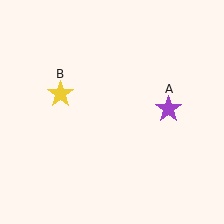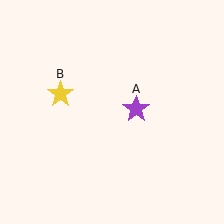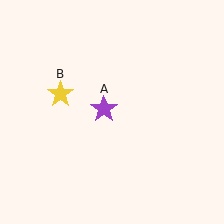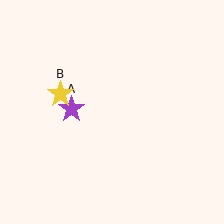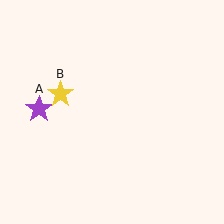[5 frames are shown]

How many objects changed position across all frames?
1 object changed position: purple star (object A).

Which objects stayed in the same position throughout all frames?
Yellow star (object B) remained stationary.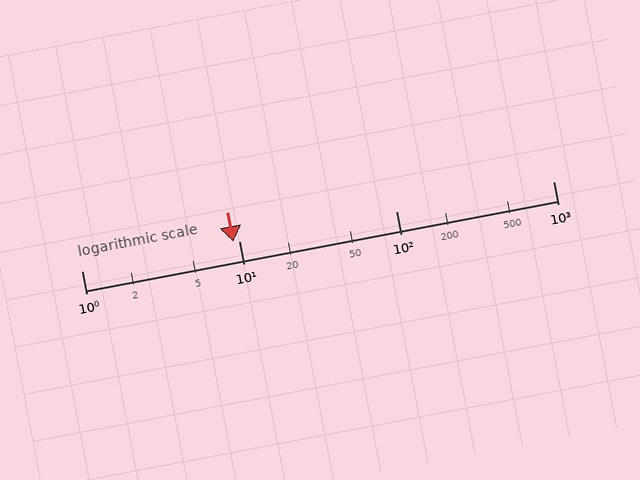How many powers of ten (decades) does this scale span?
The scale spans 3 decades, from 1 to 1000.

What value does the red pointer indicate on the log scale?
The pointer indicates approximately 9.3.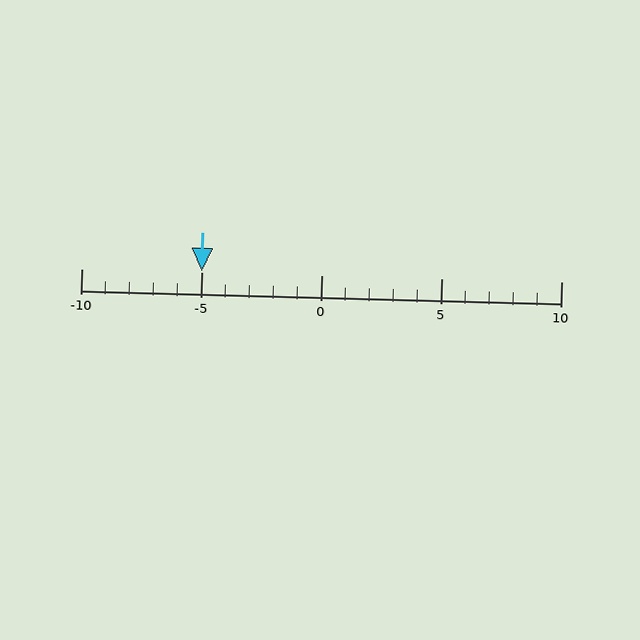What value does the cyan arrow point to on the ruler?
The cyan arrow points to approximately -5.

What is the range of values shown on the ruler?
The ruler shows values from -10 to 10.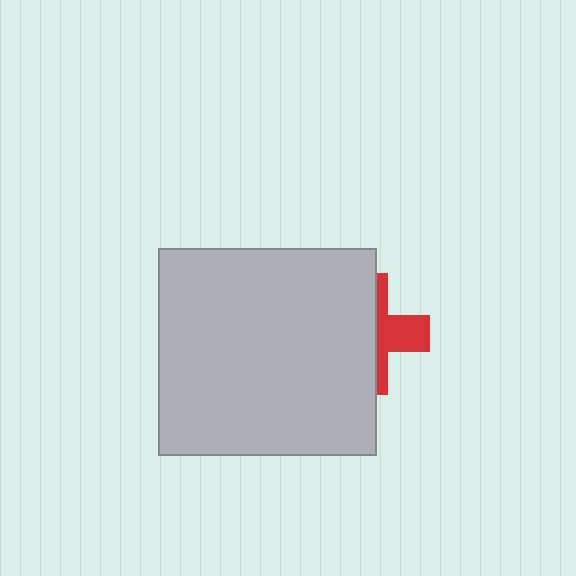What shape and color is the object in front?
The object in front is a light gray rectangle.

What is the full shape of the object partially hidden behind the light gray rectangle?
The partially hidden object is a red cross.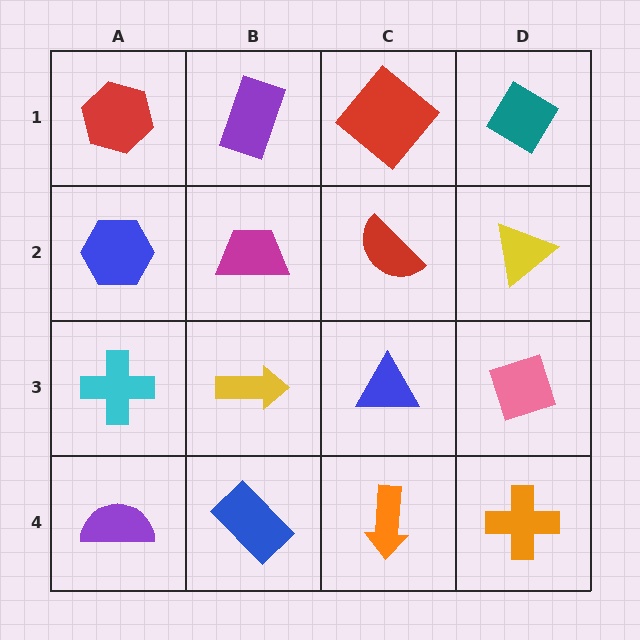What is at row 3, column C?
A blue triangle.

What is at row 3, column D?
A pink diamond.